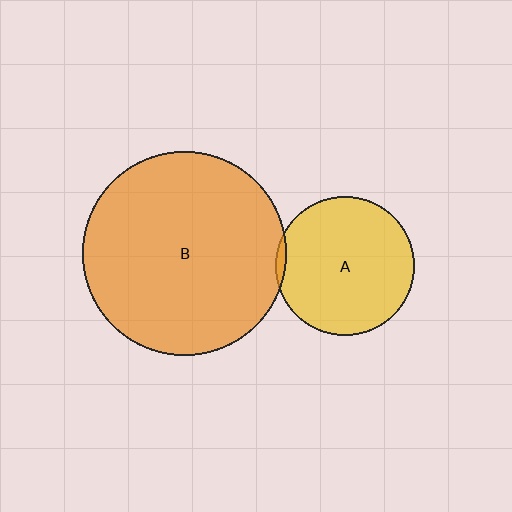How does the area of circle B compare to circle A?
Approximately 2.1 times.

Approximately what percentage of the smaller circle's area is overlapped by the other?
Approximately 5%.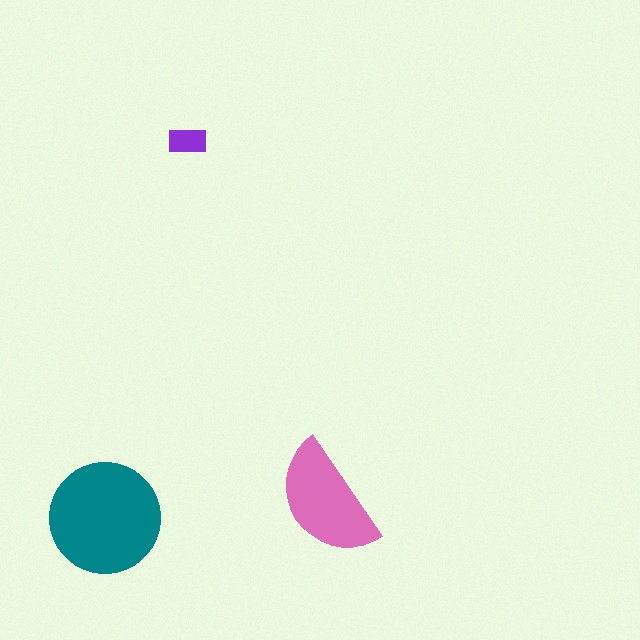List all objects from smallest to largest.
The purple rectangle, the pink semicircle, the teal circle.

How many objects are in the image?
There are 3 objects in the image.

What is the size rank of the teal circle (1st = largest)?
1st.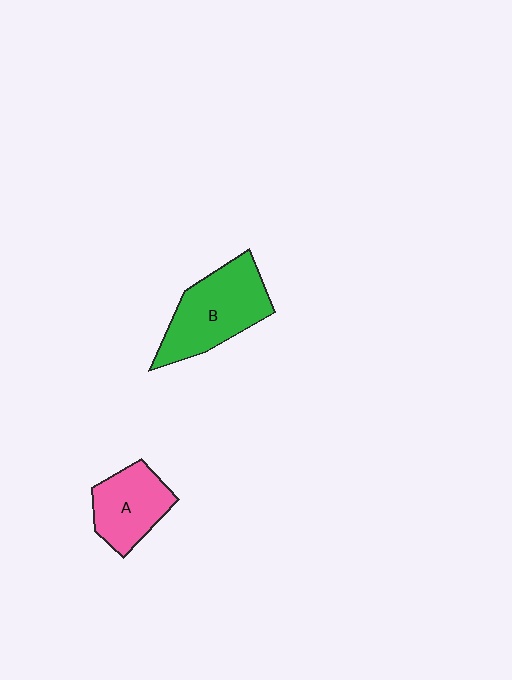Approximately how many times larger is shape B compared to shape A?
Approximately 1.4 times.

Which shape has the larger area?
Shape B (green).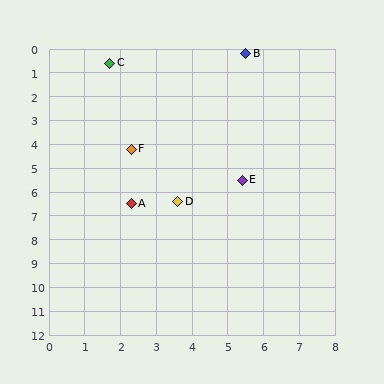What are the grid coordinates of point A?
Point A is at approximately (2.3, 6.5).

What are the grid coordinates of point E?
Point E is at approximately (5.4, 5.5).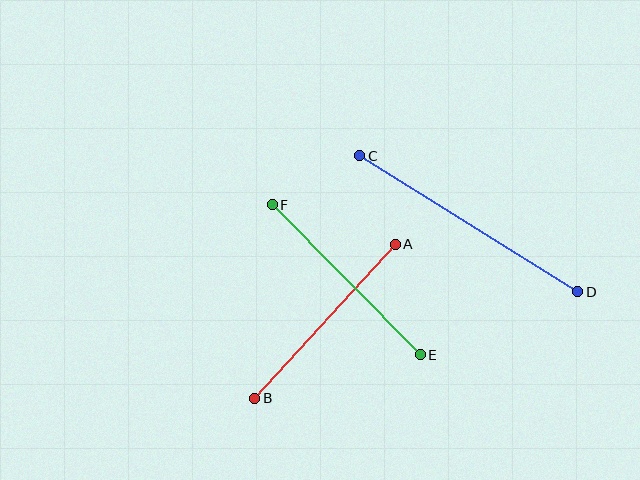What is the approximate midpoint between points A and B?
The midpoint is at approximately (325, 321) pixels.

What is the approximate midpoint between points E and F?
The midpoint is at approximately (346, 280) pixels.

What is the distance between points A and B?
The distance is approximately 209 pixels.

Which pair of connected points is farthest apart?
Points C and D are farthest apart.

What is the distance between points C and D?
The distance is approximately 257 pixels.